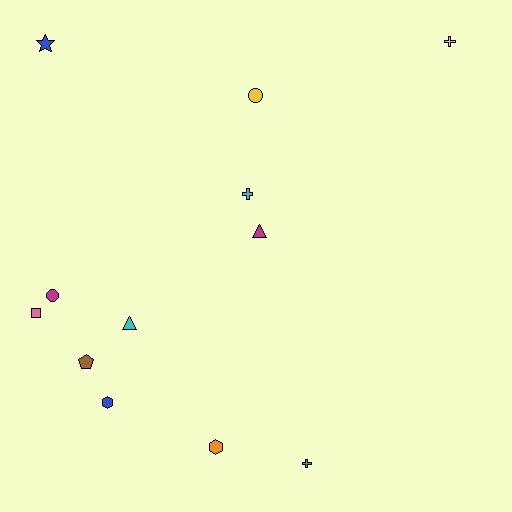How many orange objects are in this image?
There is 1 orange object.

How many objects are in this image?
There are 12 objects.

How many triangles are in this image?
There are 2 triangles.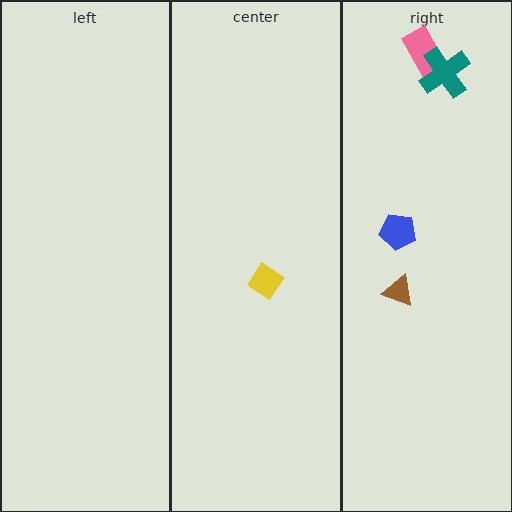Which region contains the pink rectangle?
The right region.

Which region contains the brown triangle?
The right region.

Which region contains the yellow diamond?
The center region.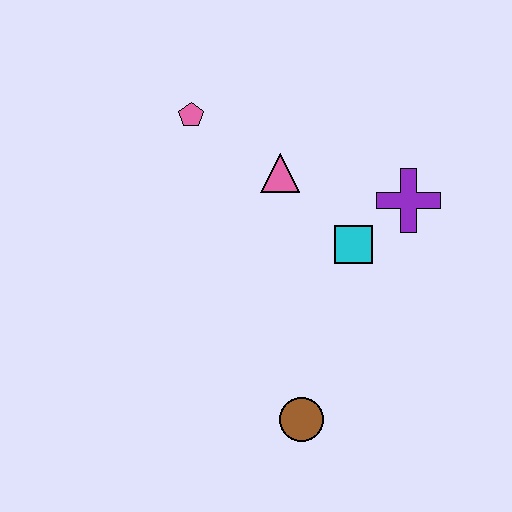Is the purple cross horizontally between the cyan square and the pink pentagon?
No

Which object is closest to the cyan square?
The purple cross is closest to the cyan square.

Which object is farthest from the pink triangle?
The brown circle is farthest from the pink triangle.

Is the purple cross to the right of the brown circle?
Yes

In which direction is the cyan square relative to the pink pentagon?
The cyan square is to the right of the pink pentagon.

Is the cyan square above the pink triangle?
No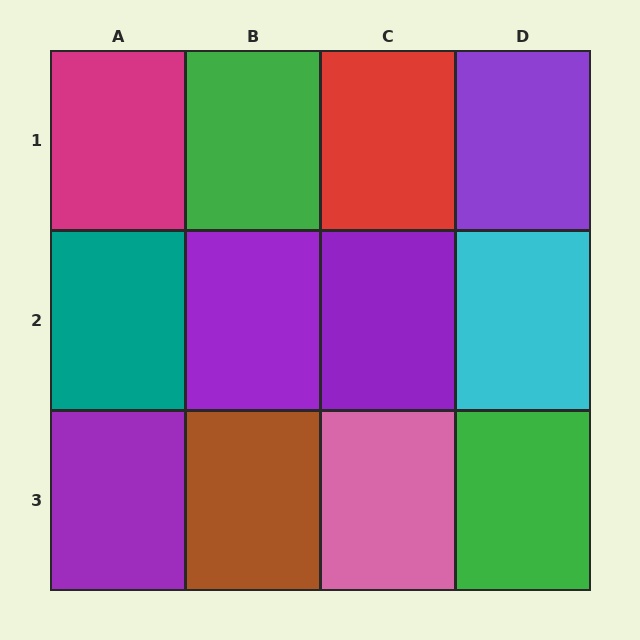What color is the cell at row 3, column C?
Pink.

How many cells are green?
2 cells are green.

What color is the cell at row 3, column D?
Green.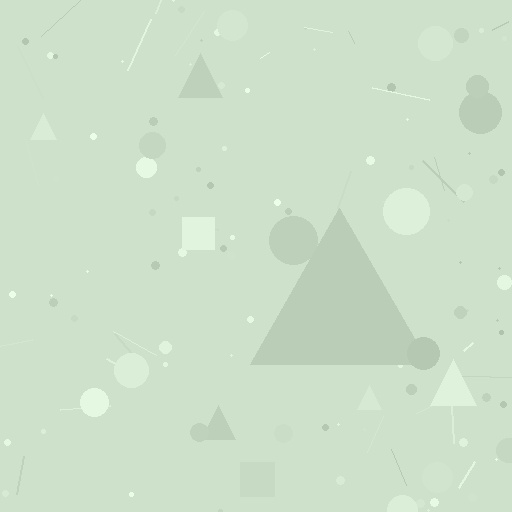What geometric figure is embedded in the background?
A triangle is embedded in the background.